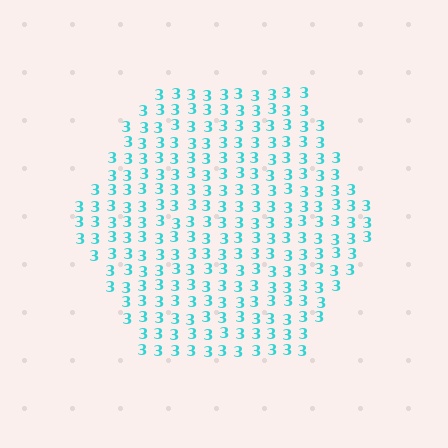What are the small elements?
The small elements are digit 3's.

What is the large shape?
The large shape is a hexagon.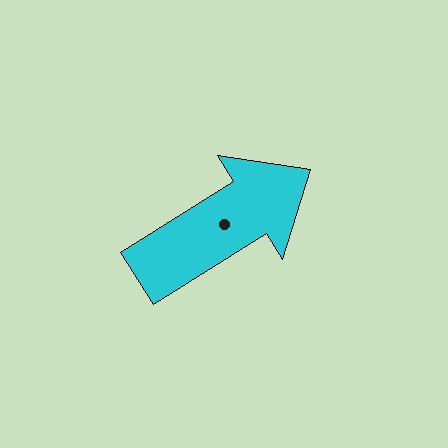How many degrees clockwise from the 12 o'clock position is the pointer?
Approximately 58 degrees.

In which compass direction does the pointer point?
Northeast.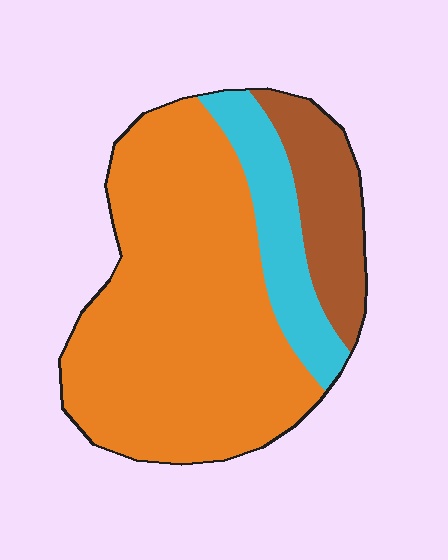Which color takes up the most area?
Orange, at roughly 70%.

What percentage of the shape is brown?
Brown takes up less than a quarter of the shape.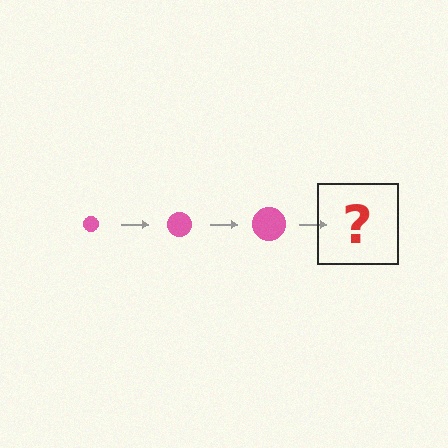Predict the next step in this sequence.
The next step is a pink circle, larger than the previous one.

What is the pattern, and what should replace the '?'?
The pattern is that the circle gets progressively larger each step. The '?' should be a pink circle, larger than the previous one.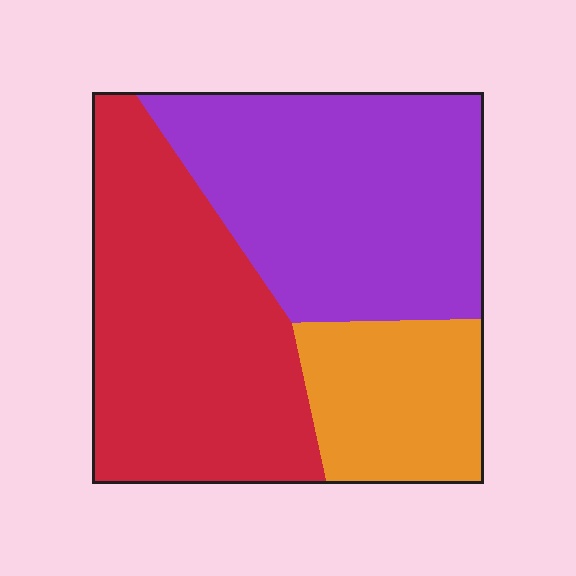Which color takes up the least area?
Orange, at roughly 20%.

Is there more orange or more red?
Red.